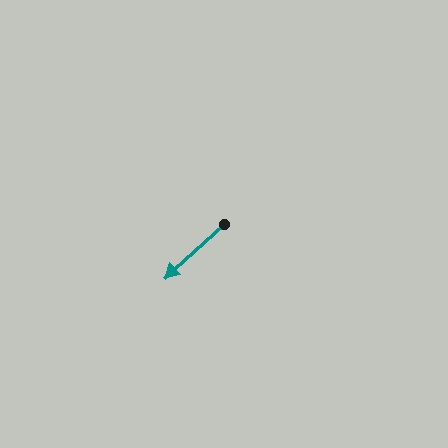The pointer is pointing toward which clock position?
Roughly 8 o'clock.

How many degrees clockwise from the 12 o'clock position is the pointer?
Approximately 228 degrees.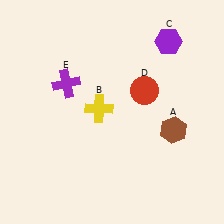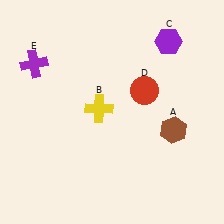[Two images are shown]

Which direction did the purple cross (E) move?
The purple cross (E) moved left.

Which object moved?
The purple cross (E) moved left.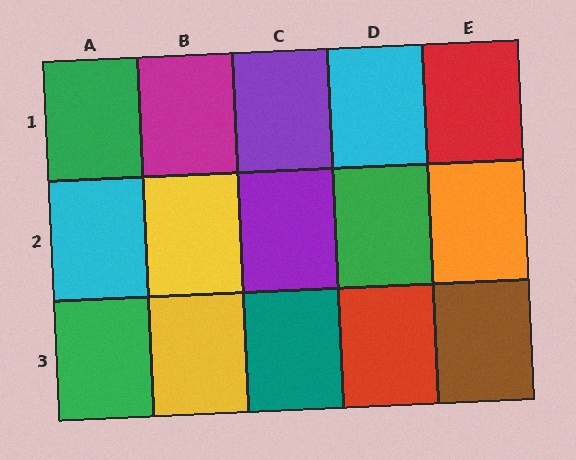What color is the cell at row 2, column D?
Green.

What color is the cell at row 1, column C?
Purple.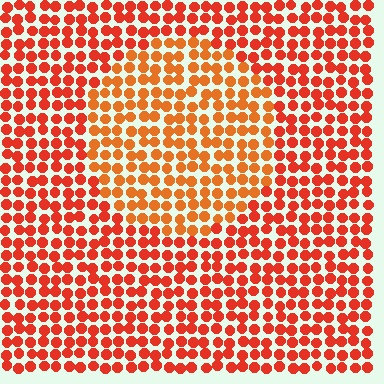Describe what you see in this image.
The image is filled with small red elements in a uniform arrangement. A circle-shaped region is visible where the elements are tinted to a slightly different hue, forming a subtle color boundary.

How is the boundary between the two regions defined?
The boundary is defined purely by a slight shift in hue (about 20 degrees). Spacing, size, and orientation are identical on both sides.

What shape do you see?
I see a circle.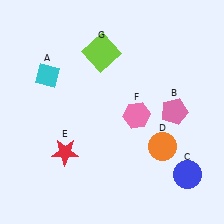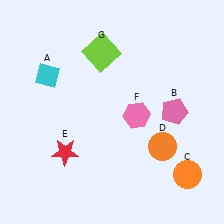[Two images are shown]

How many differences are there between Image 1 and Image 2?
There is 1 difference between the two images.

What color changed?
The circle (C) changed from blue in Image 1 to orange in Image 2.